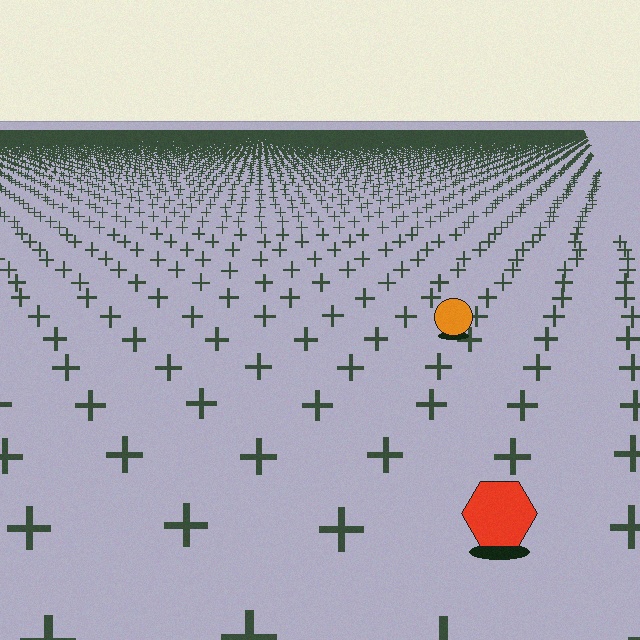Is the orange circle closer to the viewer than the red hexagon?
No. The red hexagon is closer — you can tell from the texture gradient: the ground texture is coarser near it.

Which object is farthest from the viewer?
The orange circle is farthest from the viewer. It appears smaller and the ground texture around it is denser.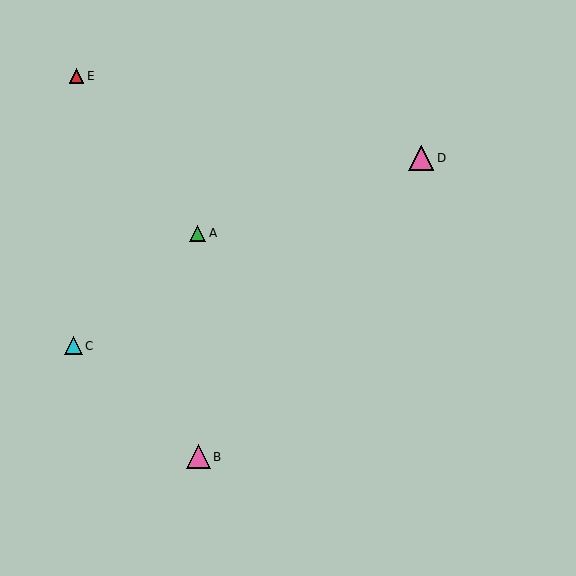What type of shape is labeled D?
Shape D is a pink triangle.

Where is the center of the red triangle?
The center of the red triangle is at (77, 76).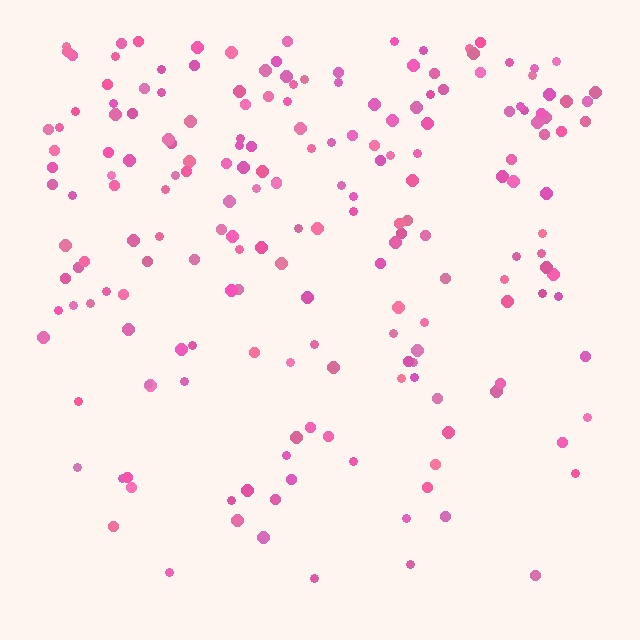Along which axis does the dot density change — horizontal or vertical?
Vertical.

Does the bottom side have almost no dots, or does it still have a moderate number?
Still a moderate number, just noticeably fewer than the top.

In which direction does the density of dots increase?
From bottom to top, with the top side densest.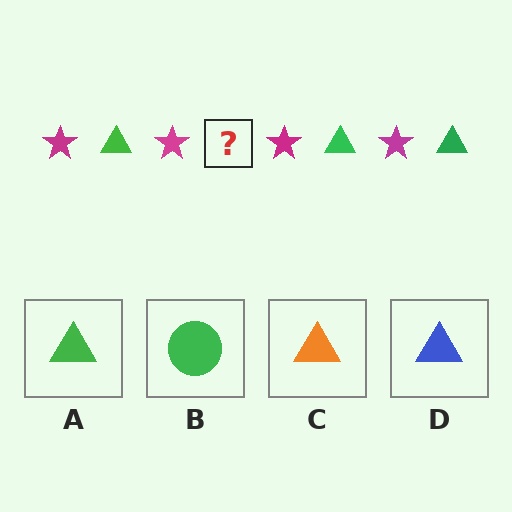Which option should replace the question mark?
Option A.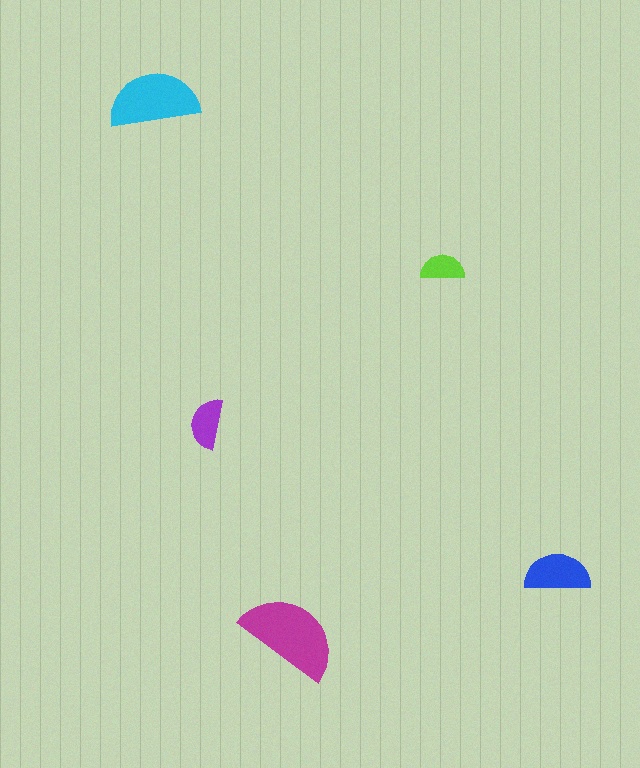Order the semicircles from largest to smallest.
the magenta one, the cyan one, the blue one, the purple one, the lime one.